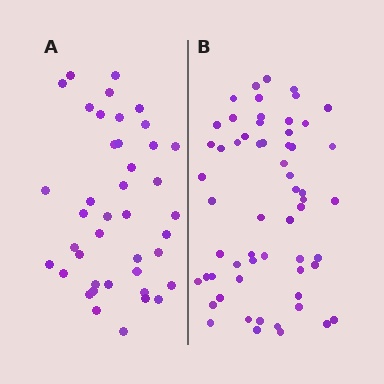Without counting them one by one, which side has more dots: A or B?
Region B (the right region) has more dots.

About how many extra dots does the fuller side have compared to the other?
Region B has approximately 20 more dots than region A.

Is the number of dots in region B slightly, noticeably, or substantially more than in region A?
Region B has noticeably more, but not dramatically so. The ratio is roughly 1.4 to 1.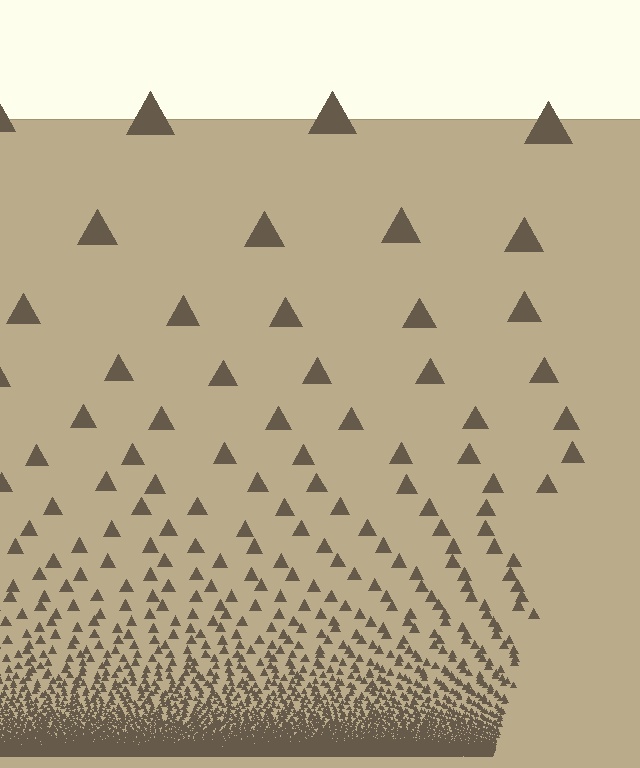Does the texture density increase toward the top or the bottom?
Density increases toward the bottom.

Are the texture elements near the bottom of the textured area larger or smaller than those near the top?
Smaller. The gradient is inverted — elements near the bottom are smaller and denser.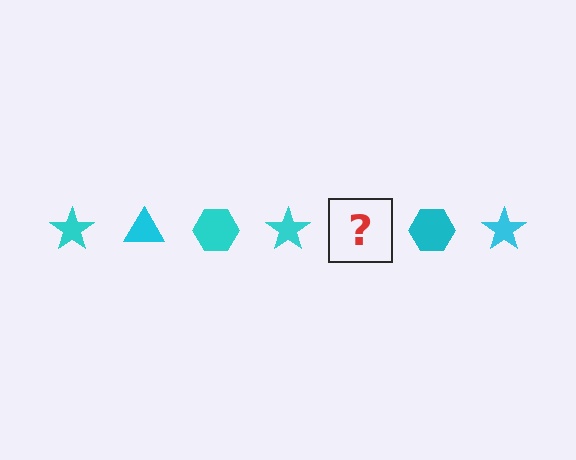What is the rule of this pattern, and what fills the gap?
The rule is that the pattern cycles through star, triangle, hexagon shapes in cyan. The gap should be filled with a cyan triangle.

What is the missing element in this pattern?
The missing element is a cyan triangle.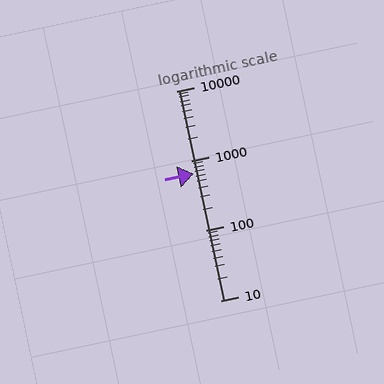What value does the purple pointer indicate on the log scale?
The pointer indicates approximately 660.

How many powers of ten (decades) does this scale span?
The scale spans 3 decades, from 10 to 10000.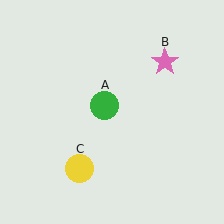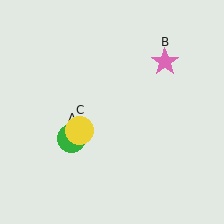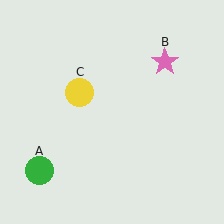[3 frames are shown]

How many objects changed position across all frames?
2 objects changed position: green circle (object A), yellow circle (object C).